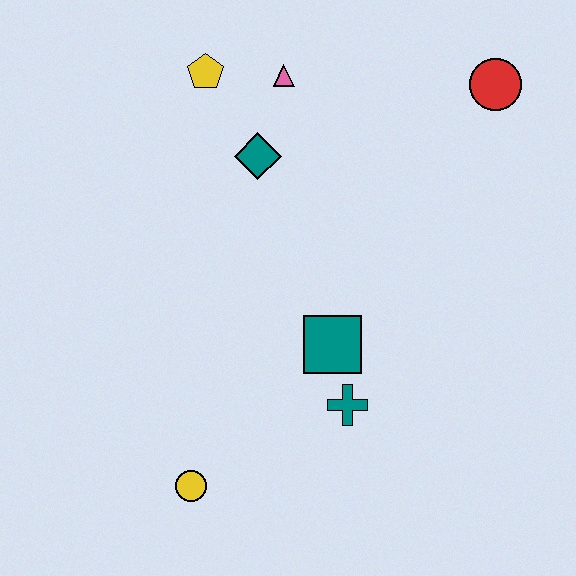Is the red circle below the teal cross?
No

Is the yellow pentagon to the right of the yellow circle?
Yes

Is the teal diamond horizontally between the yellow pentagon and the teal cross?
Yes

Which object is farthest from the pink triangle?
The yellow circle is farthest from the pink triangle.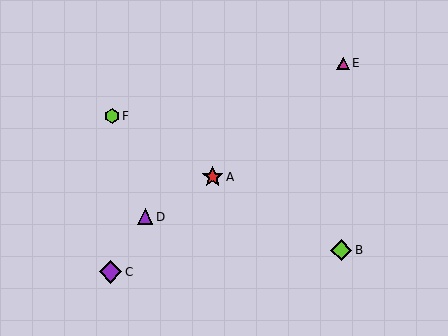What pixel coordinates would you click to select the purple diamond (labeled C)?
Click at (111, 272) to select the purple diamond C.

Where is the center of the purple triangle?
The center of the purple triangle is at (145, 217).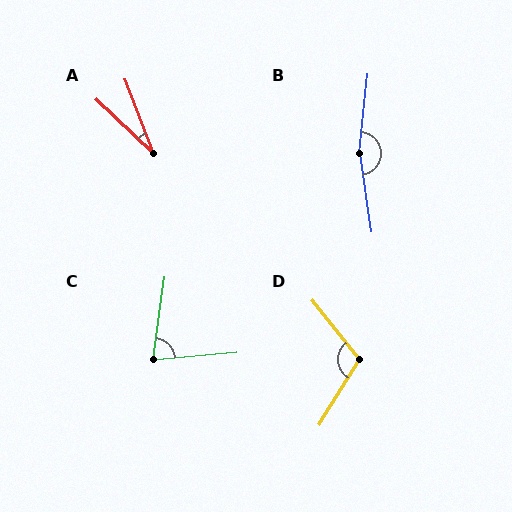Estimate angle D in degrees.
Approximately 110 degrees.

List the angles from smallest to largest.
A (25°), C (77°), D (110°), B (165°).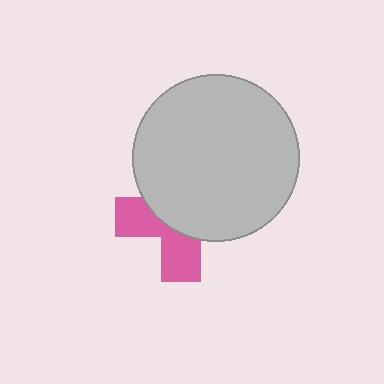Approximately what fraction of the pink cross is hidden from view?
Roughly 60% of the pink cross is hidden behind the light gray circle.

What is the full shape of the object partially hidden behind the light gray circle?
The partially hidden object is a pink cross.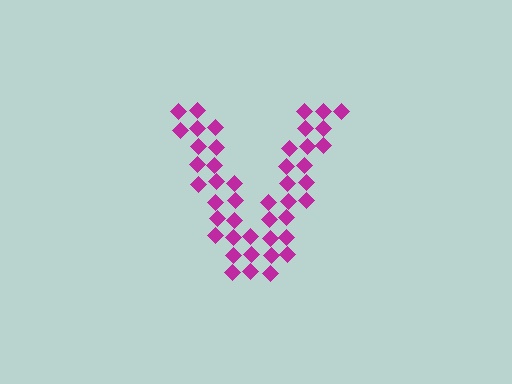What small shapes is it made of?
It is made of small diamonds.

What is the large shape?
The large shape is the letter V.